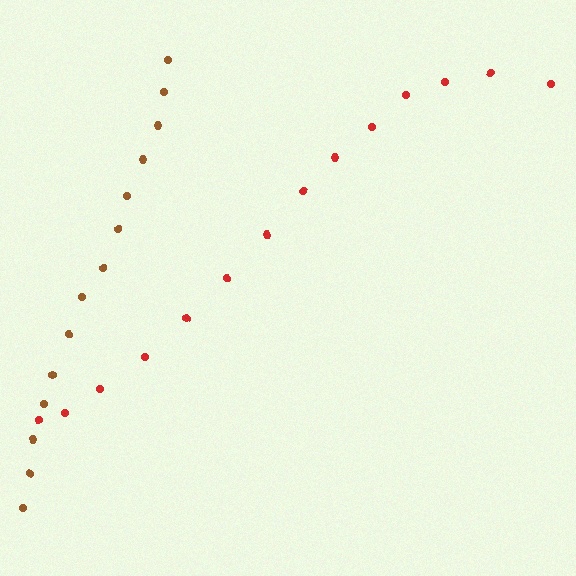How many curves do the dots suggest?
There are 2 distinct paths.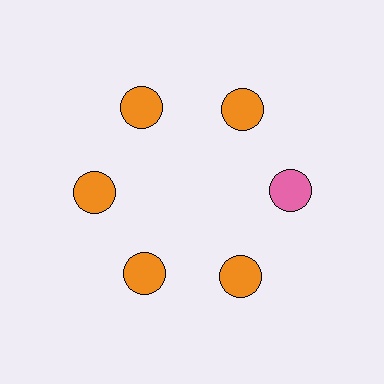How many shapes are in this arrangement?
There are 6 shapes arranged in a ring pattern.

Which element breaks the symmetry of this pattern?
The pink circle at roughly the 3 o'clock position breaks the symmetry. All other shapes are orange circles.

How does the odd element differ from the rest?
It has a different color: pink instead of orange.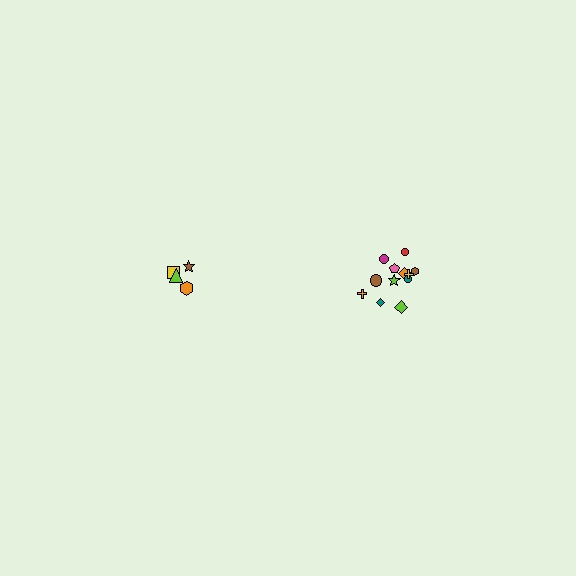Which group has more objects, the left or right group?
The right group.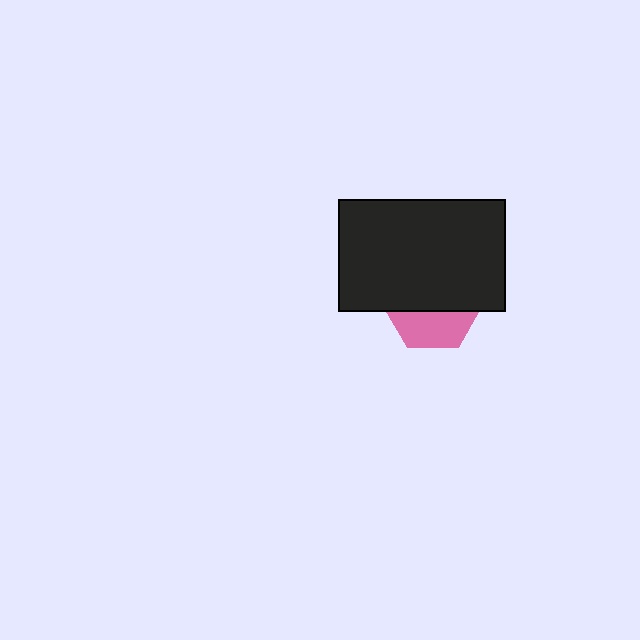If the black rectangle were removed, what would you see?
You would see the complete pink hexagon.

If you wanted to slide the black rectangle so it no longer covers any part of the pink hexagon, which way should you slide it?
Slide it up — that is the most direct way to separate the two shapes.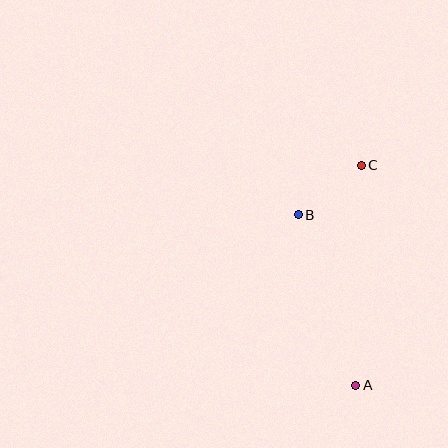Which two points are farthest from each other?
Points A and C are farthest from each other.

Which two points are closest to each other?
Points B and C are closest to each other.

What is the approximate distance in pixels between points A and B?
The distance between A and B is approximately 180 pixels.